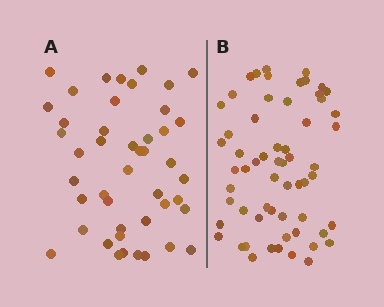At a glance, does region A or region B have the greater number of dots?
Region B (the right region) has more dots.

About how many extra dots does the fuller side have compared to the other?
Region B has approximately 15 more dots than region A.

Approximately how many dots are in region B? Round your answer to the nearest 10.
About 60 dots.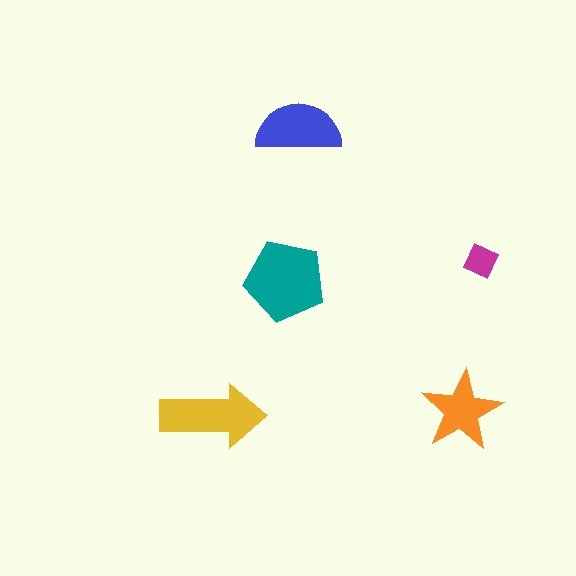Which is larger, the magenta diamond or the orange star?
The orange star.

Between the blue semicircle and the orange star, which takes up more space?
The blue semicircle.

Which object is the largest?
The teal pentagon.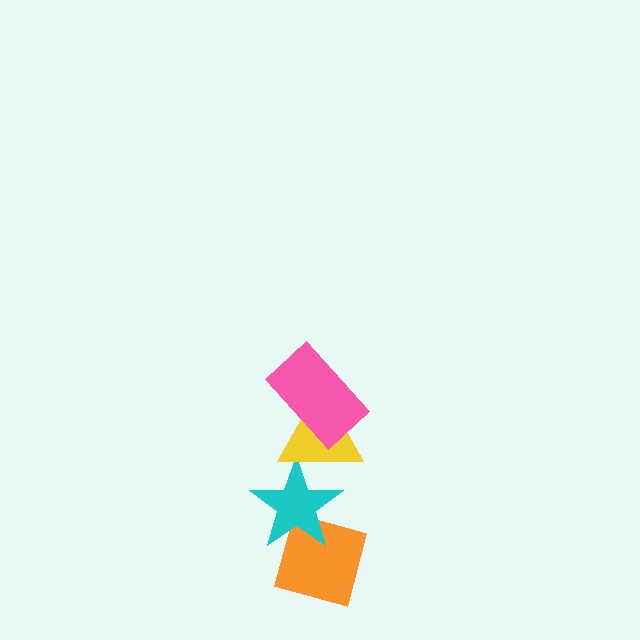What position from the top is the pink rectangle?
The pink rectangle is 1st from the top.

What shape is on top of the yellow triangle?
The pink rectangle is on top of the yellow triangle.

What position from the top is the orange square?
The orange square is 4th from the top.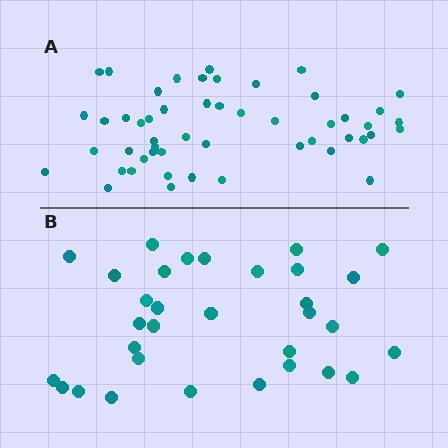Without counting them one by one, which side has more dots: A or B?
Region A (the top region) has more dots.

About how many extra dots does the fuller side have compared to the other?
Region A has approximately 20 more dots than region B.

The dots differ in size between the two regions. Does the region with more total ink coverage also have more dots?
No. Region B has more total ink coverage because its dots are larger, but region A actually contains more individual dots. Total area can be misleading — the number of items is what matters here.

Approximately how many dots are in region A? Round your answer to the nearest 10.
About 50 dots. (The exact count is 51, which rounds to 50.)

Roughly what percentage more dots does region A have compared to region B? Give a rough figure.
About 60% more.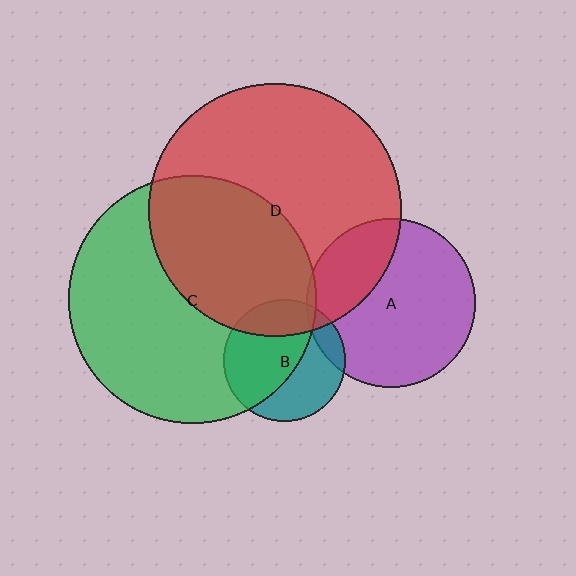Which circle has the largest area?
Circle D (red).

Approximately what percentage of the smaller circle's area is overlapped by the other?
Approximately 30%.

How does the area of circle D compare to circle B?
Approximately 4.3 times.